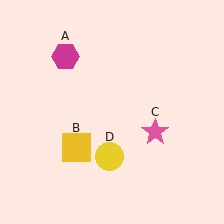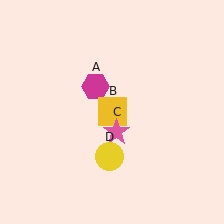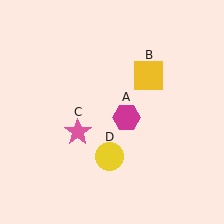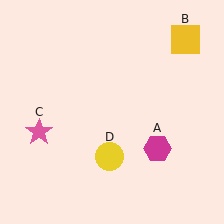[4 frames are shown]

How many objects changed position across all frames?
3 objects changed position: magenta hexagon (object A), yellow square (object B), pink star (object C).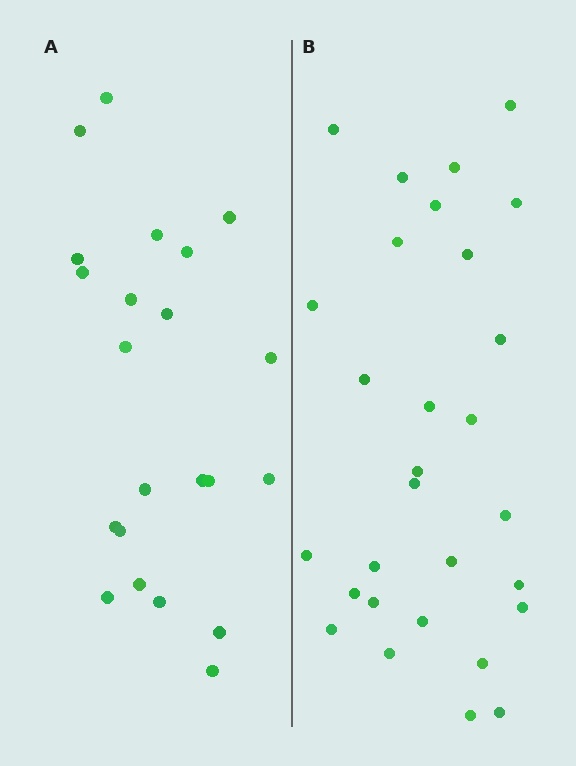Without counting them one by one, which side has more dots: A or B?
Region B (the right region) has more dots.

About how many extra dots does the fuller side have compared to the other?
Region B has roughly 8 or so more dots than region A.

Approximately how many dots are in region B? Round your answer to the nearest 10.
About 30 dots. (The exact count is 29, which rounds to 30.)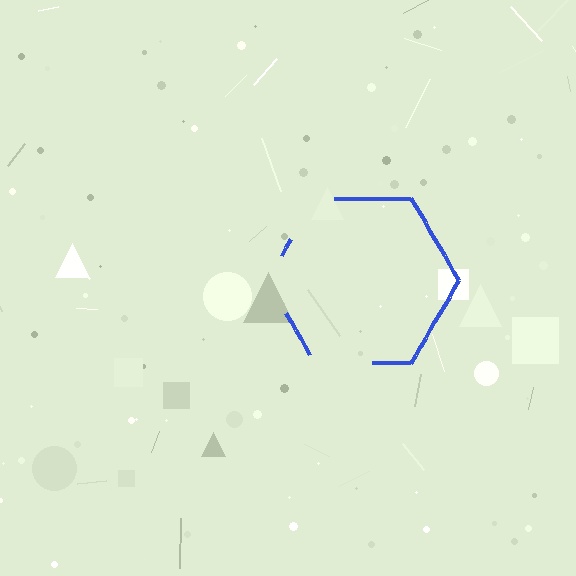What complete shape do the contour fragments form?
The contour fragments form a hexagon.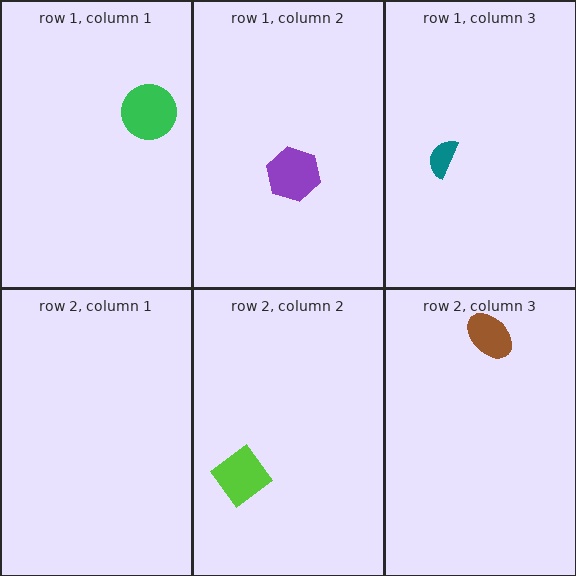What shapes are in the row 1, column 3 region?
The teal semicircle.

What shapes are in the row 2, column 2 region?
The lime diamond.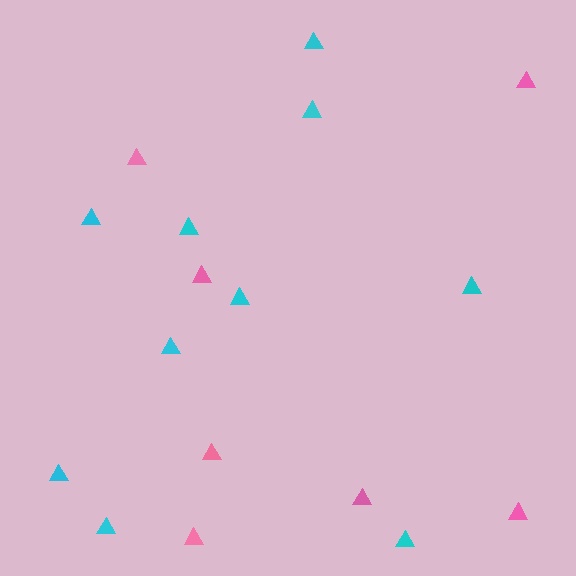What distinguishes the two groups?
There are 2 groups: one group of pink triangles (7) and one group of cyan triangles (10).